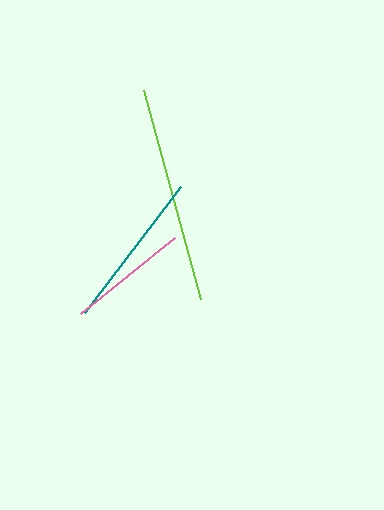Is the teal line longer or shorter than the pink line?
The teal line is longer than the pink line.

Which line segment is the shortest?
The pink line is the shortest at approximately 120 pixels.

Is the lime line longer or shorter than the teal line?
The lime line is longer than the teal line.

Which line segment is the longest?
The lime line is the longest at approximately 216 pixels.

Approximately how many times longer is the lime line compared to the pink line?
The lime line is approximately 1.8 times the length of the pink line.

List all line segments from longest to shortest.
From longest to shortest: lime, teal, pink.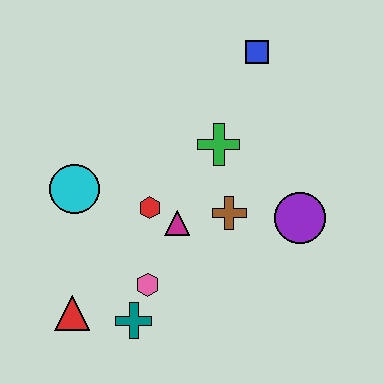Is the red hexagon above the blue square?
No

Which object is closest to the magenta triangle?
The red hexagon is closest to the magenta triangle.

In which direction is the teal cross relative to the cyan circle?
The teal cross is below the cyan circle.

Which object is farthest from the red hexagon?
The blue square is farthest from the red hexagon.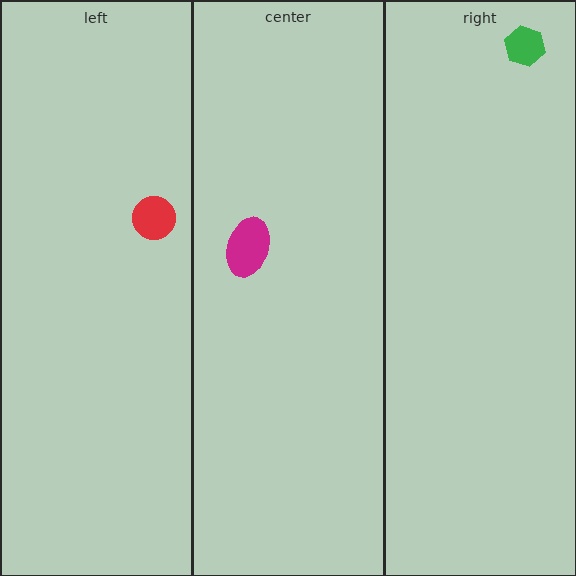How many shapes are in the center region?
1.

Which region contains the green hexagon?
The right region.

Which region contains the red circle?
The left region.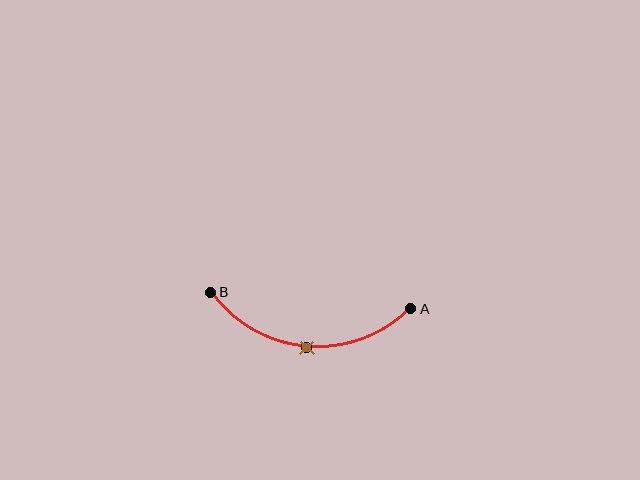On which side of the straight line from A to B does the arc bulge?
The arc bulges below the straight line connecting A and B.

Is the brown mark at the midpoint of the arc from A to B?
Yes. The brown mark lies on the arc at equal arc-length from both A and B — it is the arc midpoint.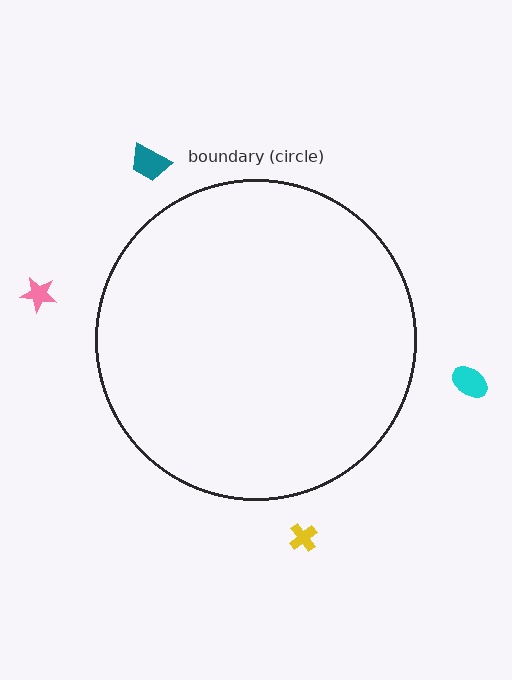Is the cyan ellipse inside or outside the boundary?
Outside.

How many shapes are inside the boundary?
0 inside, 4 outside.